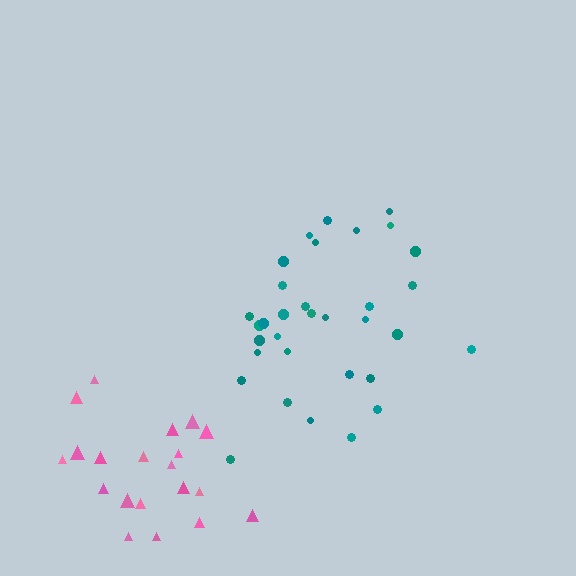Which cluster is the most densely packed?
Teal.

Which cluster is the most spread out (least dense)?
Pink.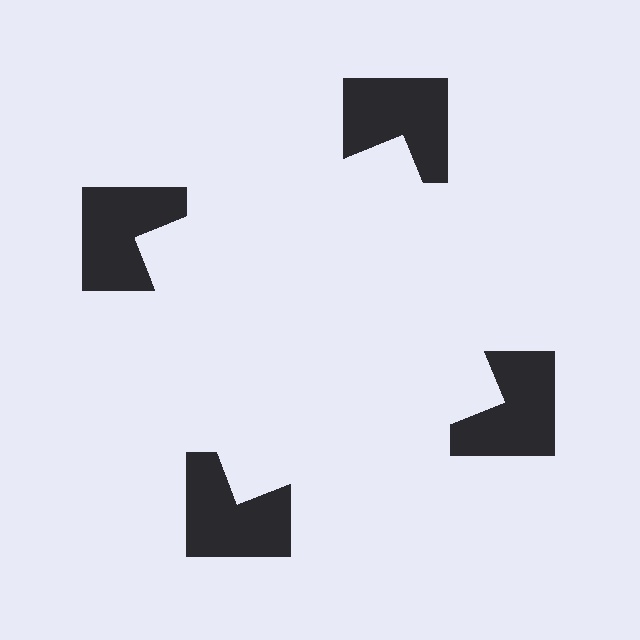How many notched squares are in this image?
There are 4 — one at each vertex of the illusory square.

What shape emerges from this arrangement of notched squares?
An illusory square — its edges are inferred from the aligned wedge cuts in the notched squares, not physically drawn.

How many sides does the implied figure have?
4 sides.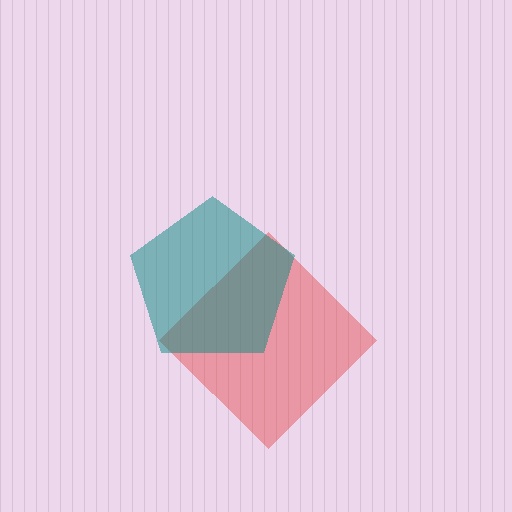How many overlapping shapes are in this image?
There are 2 overlapping shapes in the image.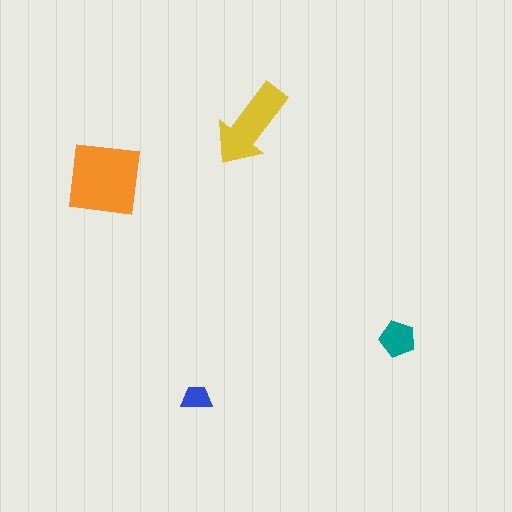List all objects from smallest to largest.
The blue trapezoid, the teal pentagon, the yellow arrow, the orange square.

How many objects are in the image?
There are 4 objects in the image.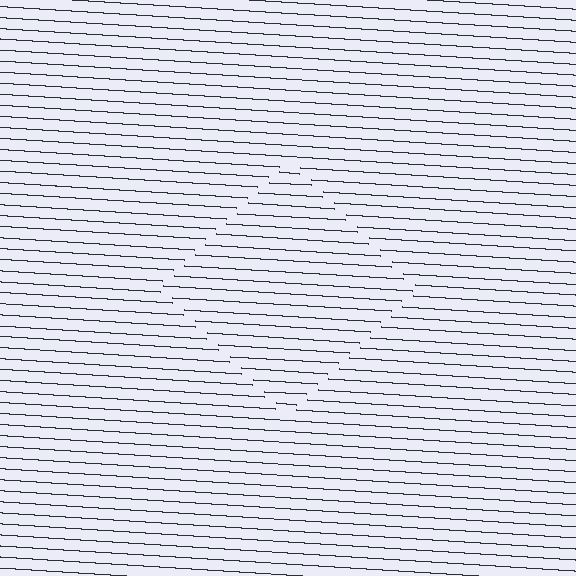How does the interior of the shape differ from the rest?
The interior of the shape contains the same grating, shifted by half a period — the contour is defined by the phase discontinuity where line-ends from the inner and outer gratings abut.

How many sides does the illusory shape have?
4 sides — the line-ends trace a square.